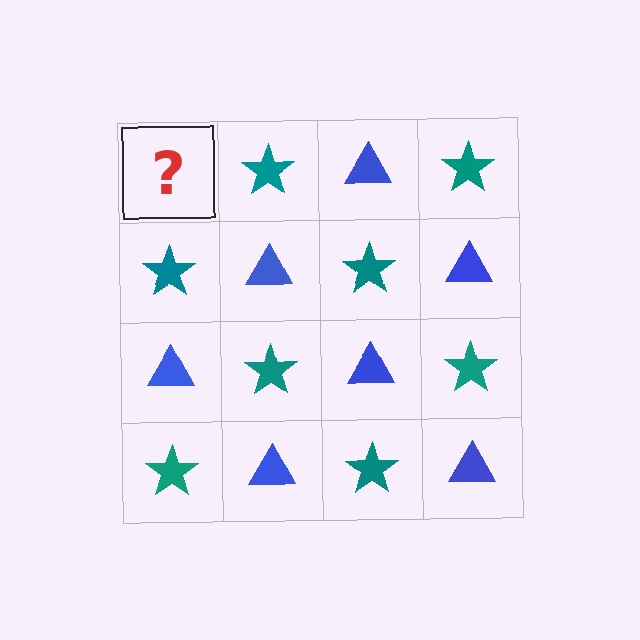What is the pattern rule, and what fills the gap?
The rule is that it alternates blue triangle and teal star in a checkerboard pattern. The gap should be filled with a blue triangle.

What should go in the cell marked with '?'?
The missing cell should contain a blue triangle.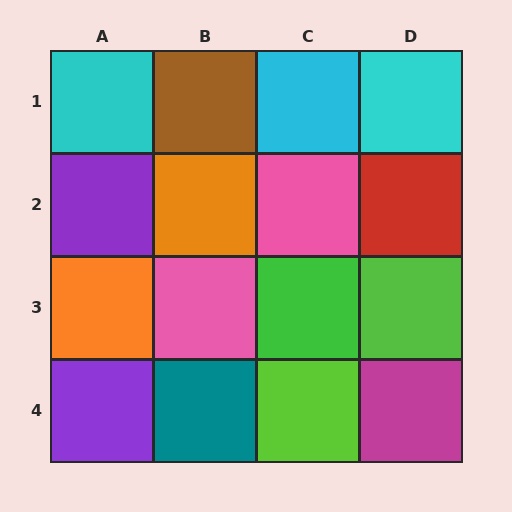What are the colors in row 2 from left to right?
Purple, orange, pink, red.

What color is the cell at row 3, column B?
Pink.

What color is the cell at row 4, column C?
Lime.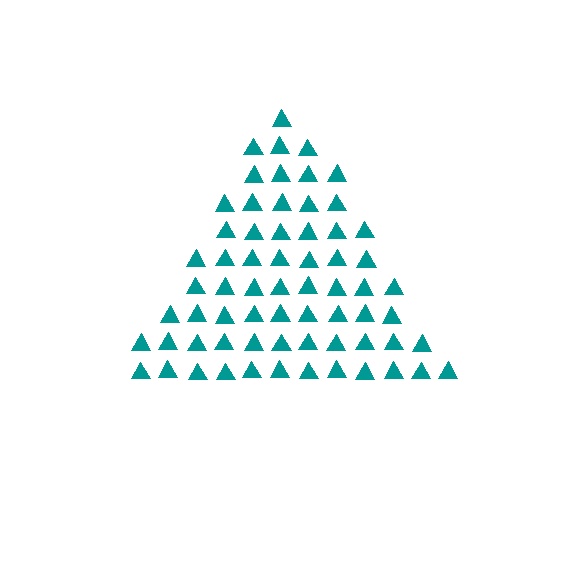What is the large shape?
The large shape is a triangle.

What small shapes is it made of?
It is made of small triangles.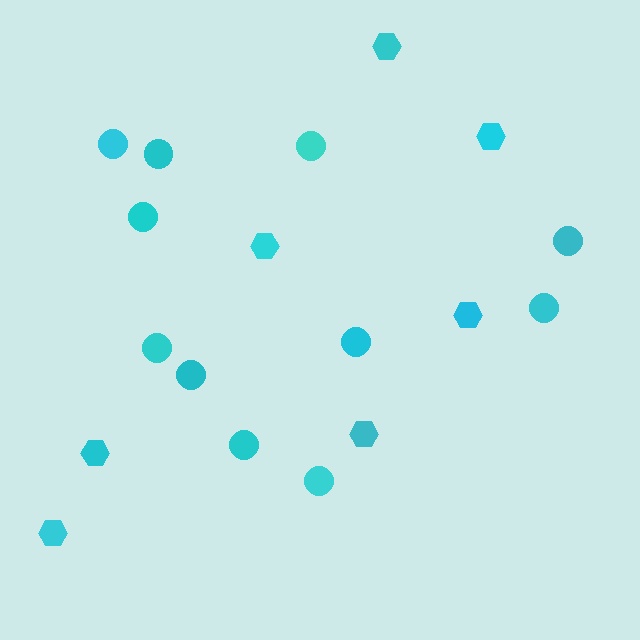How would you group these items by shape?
There are 2 groups: one group of circles (11) and one group of hexagons (7).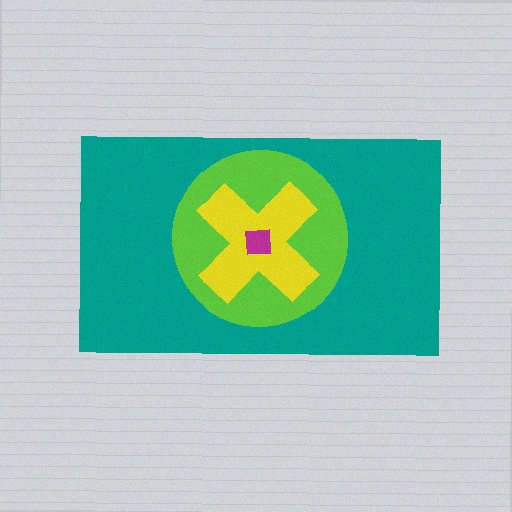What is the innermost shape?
The magenta square.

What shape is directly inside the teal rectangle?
The lime circle.